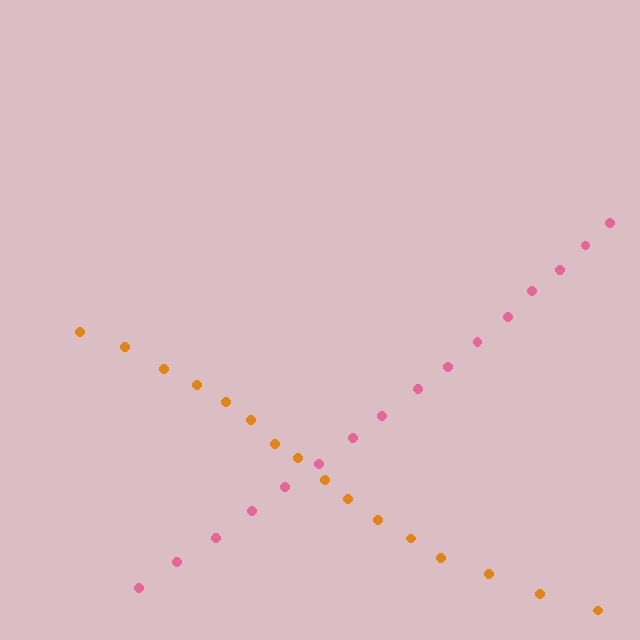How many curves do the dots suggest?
There are 2 distinct paths.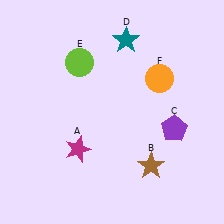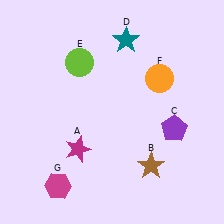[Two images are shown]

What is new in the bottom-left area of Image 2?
A magenta hexagon (G) was added in the bottom-left area of Image 2.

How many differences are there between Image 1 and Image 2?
There is 1 difference between the two images.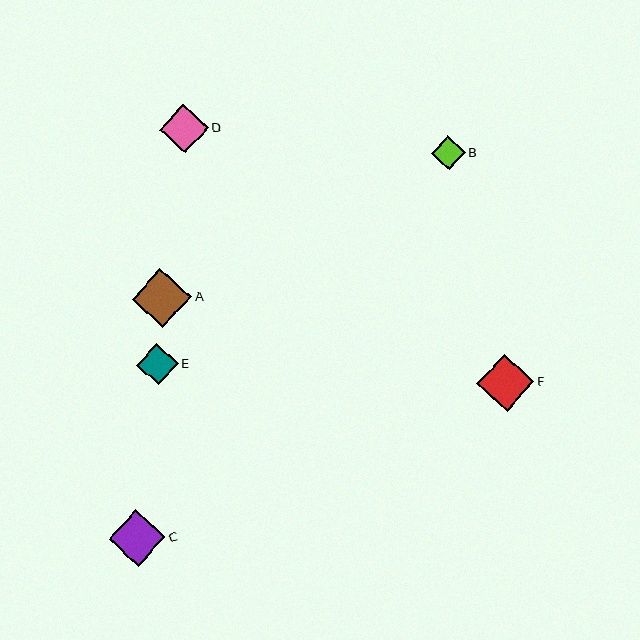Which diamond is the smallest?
Diamond B is the smallest with a size of approximately 34 pixels.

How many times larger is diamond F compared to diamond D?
Diamond F is approximately 1.2 times the size of diamond D.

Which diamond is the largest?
Diamond A is the largest with a size of approximately 60 pixels.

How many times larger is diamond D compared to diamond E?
Diamond D is approximately 1.2 times the size of diamond E.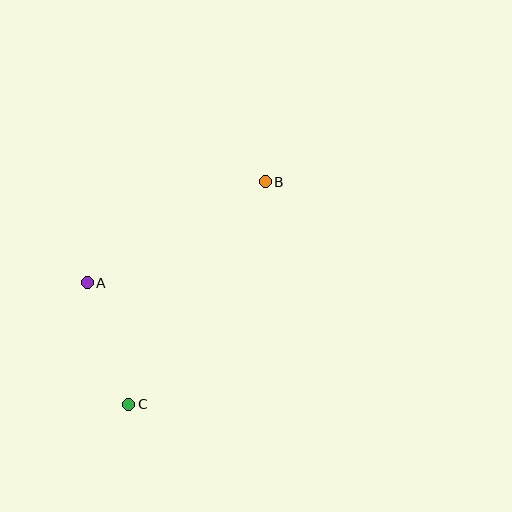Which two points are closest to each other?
Points A and C are closest to each other.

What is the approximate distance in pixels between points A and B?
The distance between A and B is approximately 205 pixels.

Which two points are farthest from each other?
Points B and C are farthest from each other.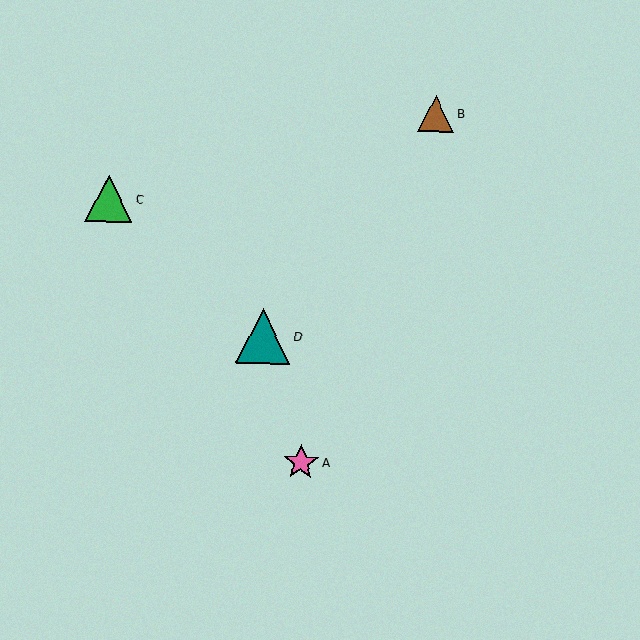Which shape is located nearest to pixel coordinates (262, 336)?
The teal triangle (labeled D) at (263, 336) is nearest to that location.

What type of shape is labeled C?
Shape C is a green triangle.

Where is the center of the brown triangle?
The center of the brown triangle is at (436, 114).